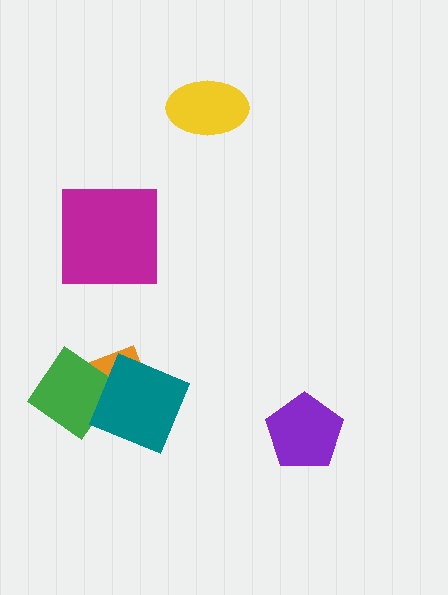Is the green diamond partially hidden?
No, no other shape covers it.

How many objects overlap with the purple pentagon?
0 objects overlap with the purple pentagon.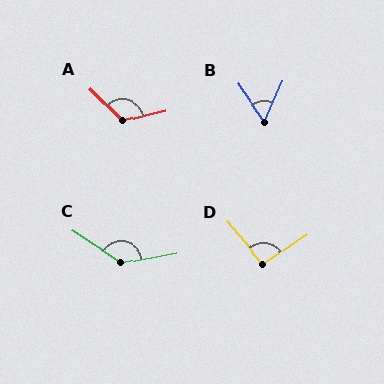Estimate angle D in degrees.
Approximately 96 degrees.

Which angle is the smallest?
B, at approximately 58 degrees.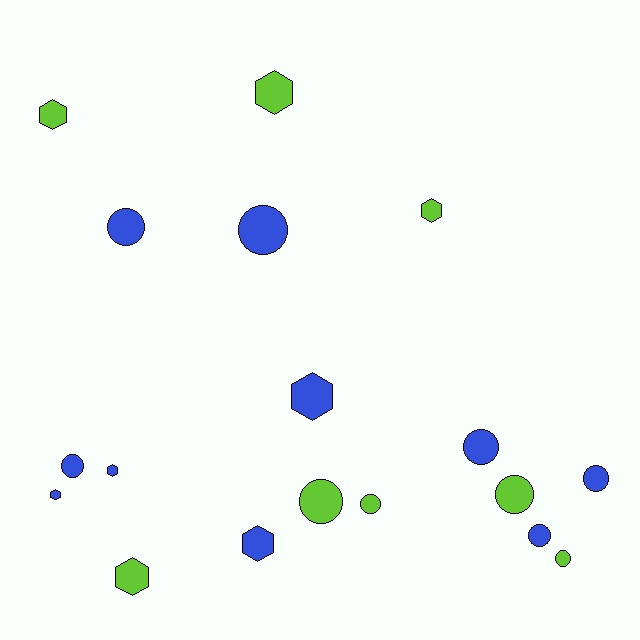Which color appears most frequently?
Blue, with 10 objects.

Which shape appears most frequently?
Circle, with 10 objects.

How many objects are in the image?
There are 18 objects.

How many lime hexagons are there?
There are 4 lime hexagons.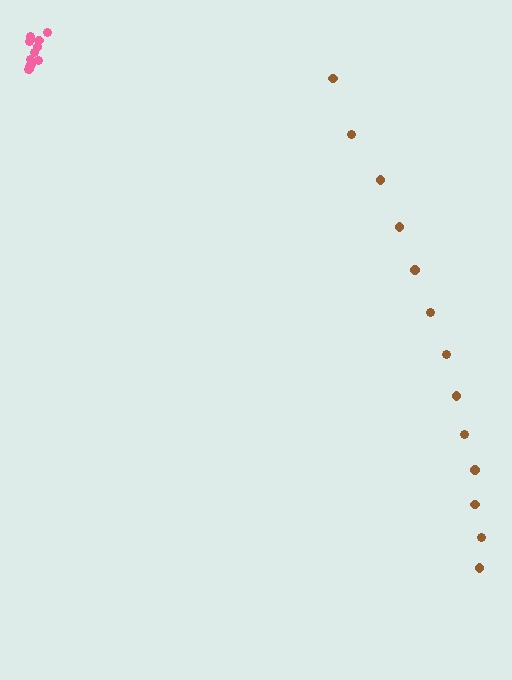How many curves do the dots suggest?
There are 2 distinct paths.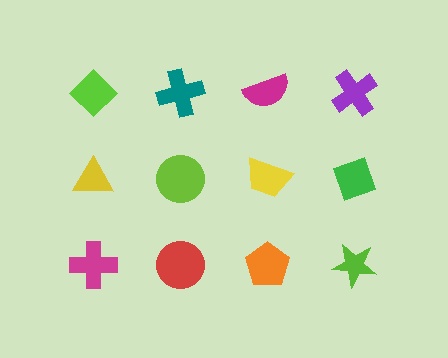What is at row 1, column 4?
A purple cross.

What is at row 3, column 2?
A red circle.